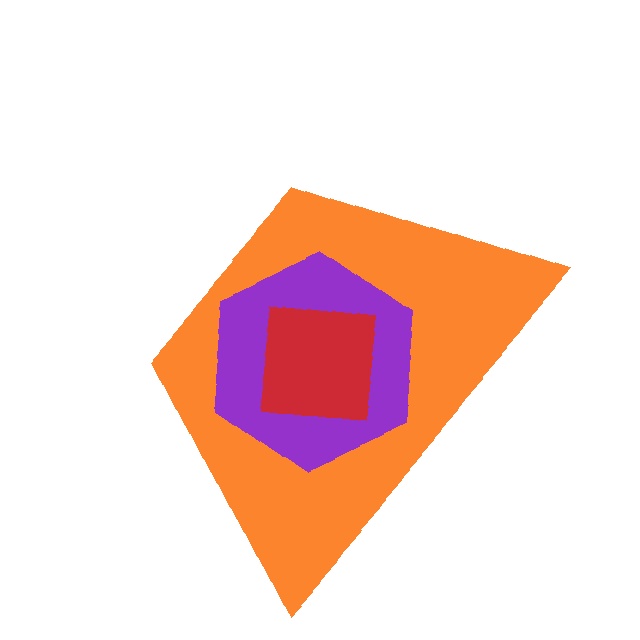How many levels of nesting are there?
3.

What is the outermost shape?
The orange trapezoid.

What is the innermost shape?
The red square.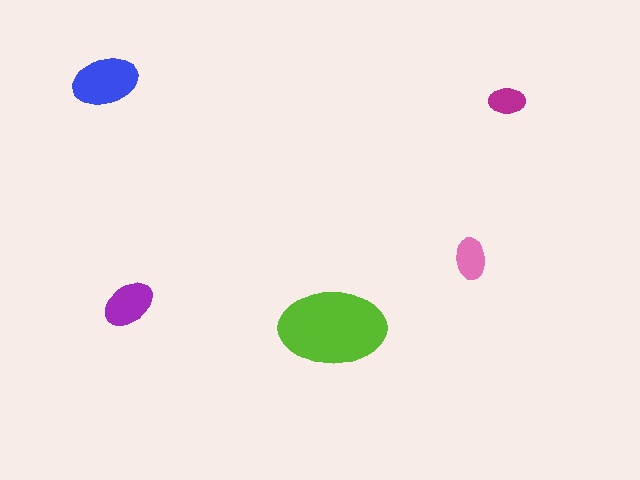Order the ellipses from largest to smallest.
the lime one, the blue one, the purple one, the pink one, the magenta one.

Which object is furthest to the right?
The magenta ellipse is rightmost.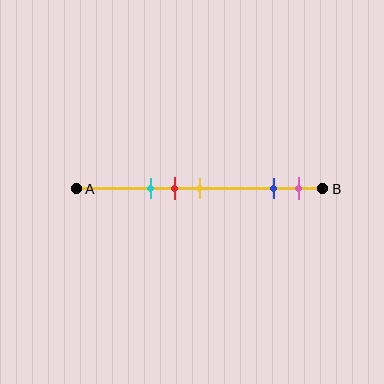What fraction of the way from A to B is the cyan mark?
The cyan mark is approximately 30% (0.3) of the way from A to B.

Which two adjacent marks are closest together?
The red and yellow marks are the closest adjacent pair.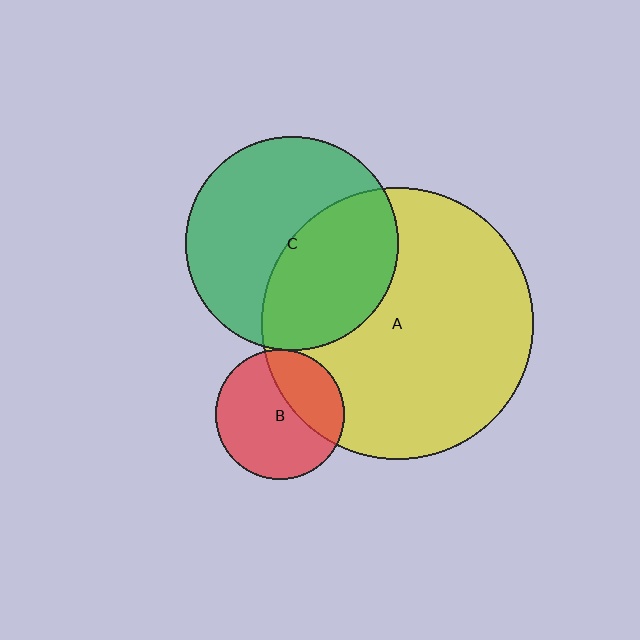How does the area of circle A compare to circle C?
Approximately 1.6 times.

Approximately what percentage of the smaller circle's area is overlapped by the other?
Approximately 45%.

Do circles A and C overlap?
Yes.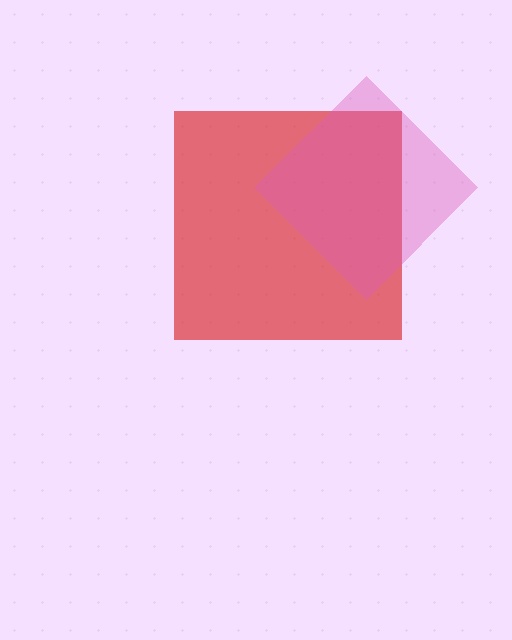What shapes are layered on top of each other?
The layered shapes are: a red square, a pink diamond.